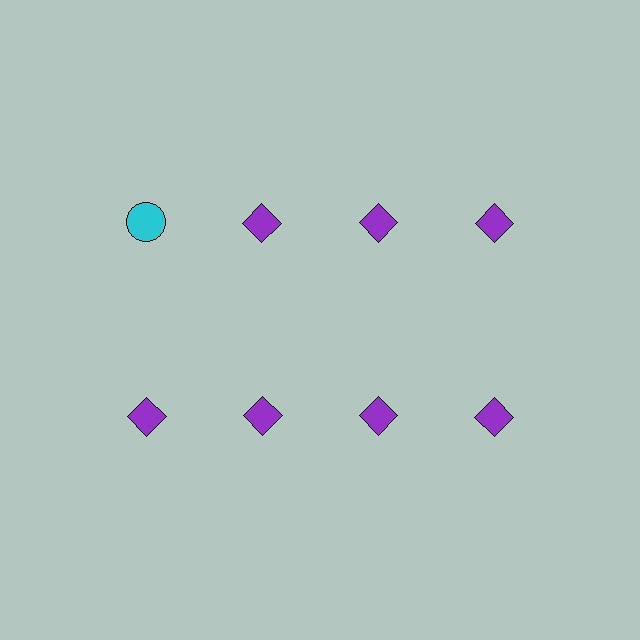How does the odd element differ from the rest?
It differs in both color (cyan instead of purple) and shape (circle instead of diamond).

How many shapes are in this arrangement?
There are 8 shapes arranged in a grid pattern.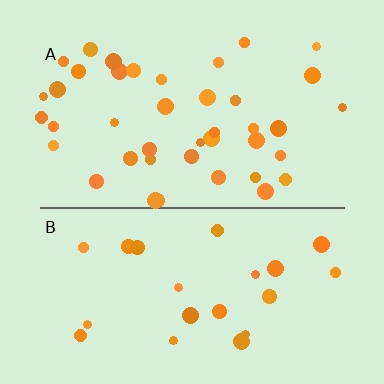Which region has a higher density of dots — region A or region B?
A (the top).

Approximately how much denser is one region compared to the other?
Approximately 1.8× — region A over region B.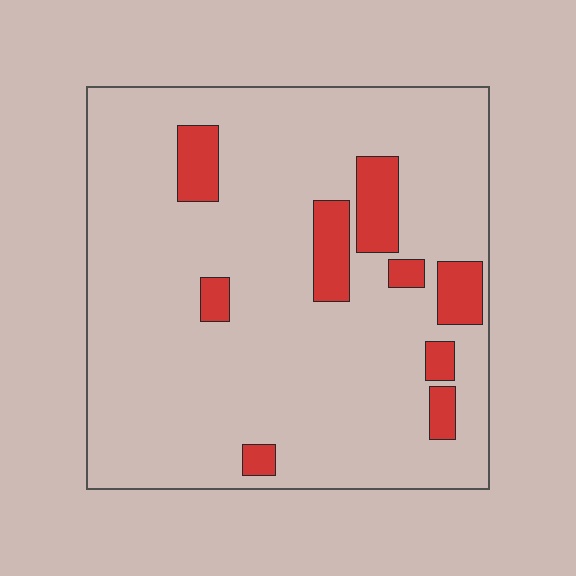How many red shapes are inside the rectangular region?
9.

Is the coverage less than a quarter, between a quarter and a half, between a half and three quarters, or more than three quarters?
Less than a quarter.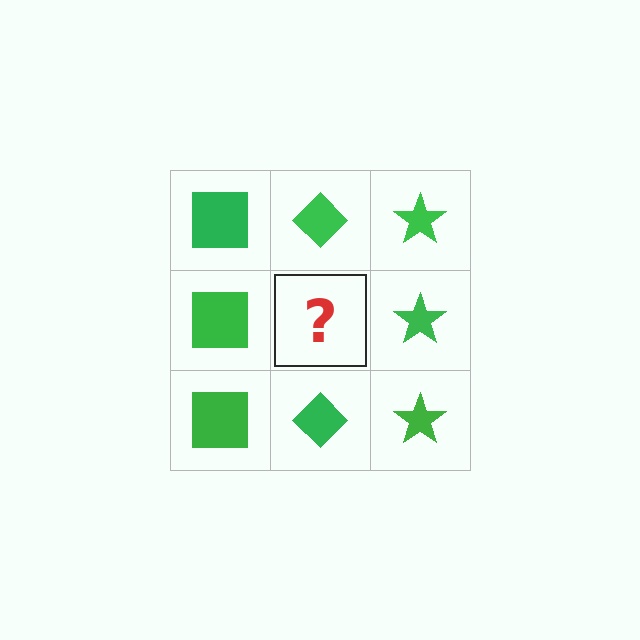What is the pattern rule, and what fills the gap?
The rule is that each column has a consistent shape. The gap should be filled with a green diamond.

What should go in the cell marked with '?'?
The missing cell should contain a green diamond.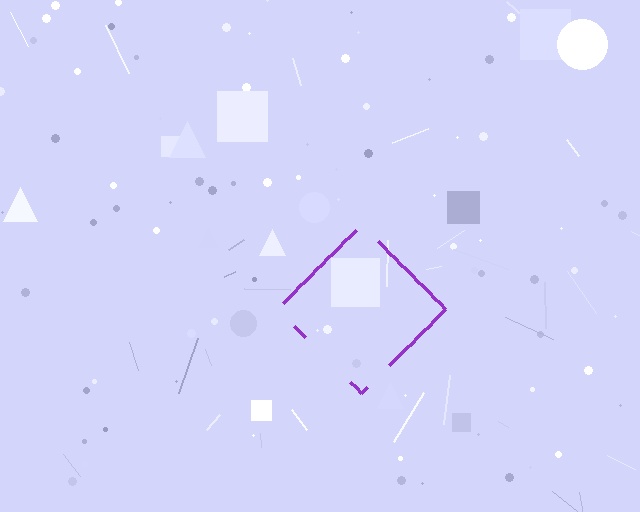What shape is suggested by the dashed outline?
The dashed outline suggests a diamond.